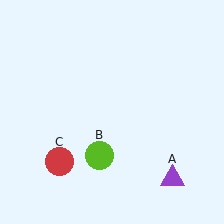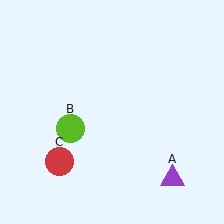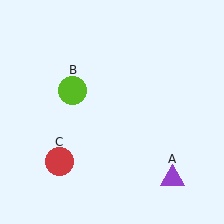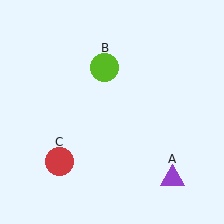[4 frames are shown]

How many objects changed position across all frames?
1 object changed position: lime circle (object B).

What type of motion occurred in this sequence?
The lime circle (object B) rotated clockwise around the center of the scene.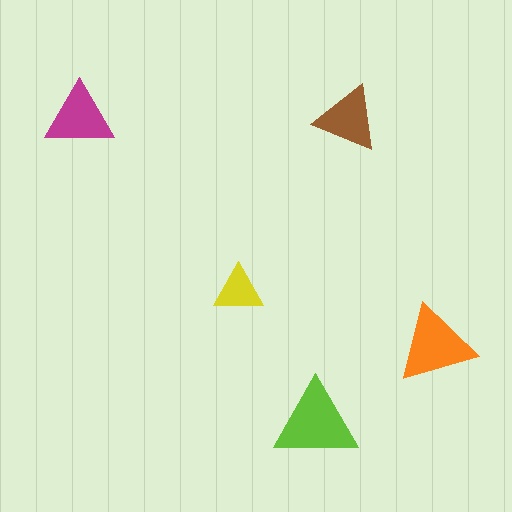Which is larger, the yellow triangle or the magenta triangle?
The magenta one.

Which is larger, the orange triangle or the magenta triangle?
The orange one.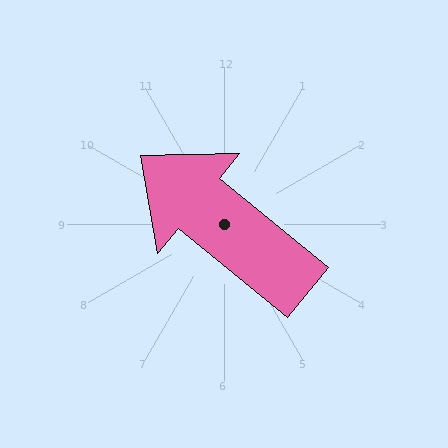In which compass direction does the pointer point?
Northwest.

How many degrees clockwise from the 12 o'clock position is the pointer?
Approximately 309 degrees.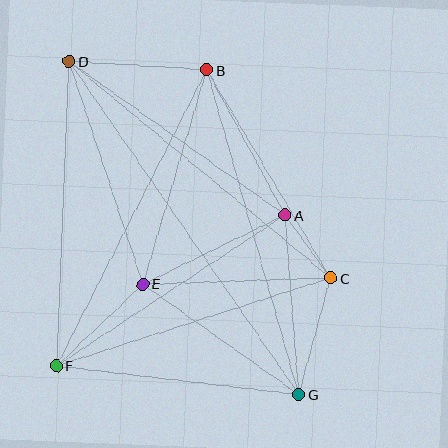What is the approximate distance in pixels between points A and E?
The distance between A and E is approximately 158 pixels.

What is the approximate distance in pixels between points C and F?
The distance between C and F is approximately 288 pixels.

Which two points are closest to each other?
Points A and C are closest to each other.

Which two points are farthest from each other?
Points D and G are farthest from each other.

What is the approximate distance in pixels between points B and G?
The distance between B and G is approximately 337 pixels.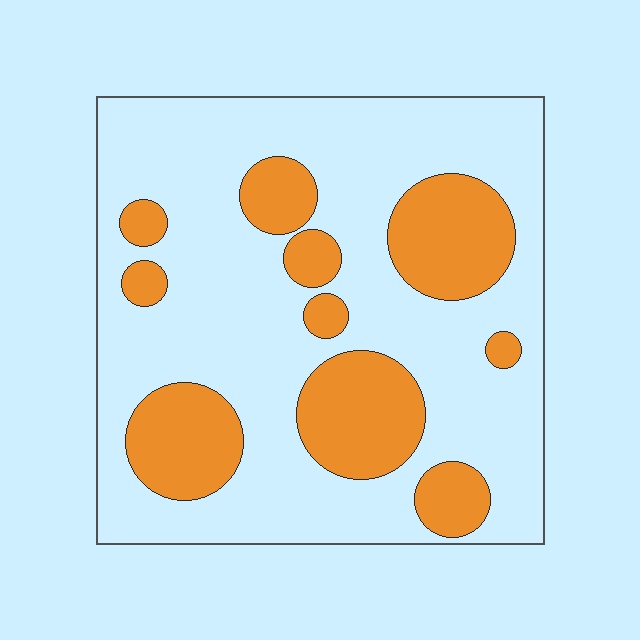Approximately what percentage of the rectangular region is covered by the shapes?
Approximately 30%.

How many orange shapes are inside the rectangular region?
10.